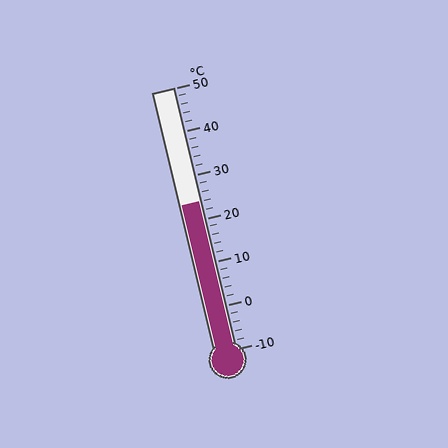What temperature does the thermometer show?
The thermometer shows approximately 24°C.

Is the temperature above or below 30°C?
The temperature is below 30°C.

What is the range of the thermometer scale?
The thermometer scale ranges from -10°C to 50°C.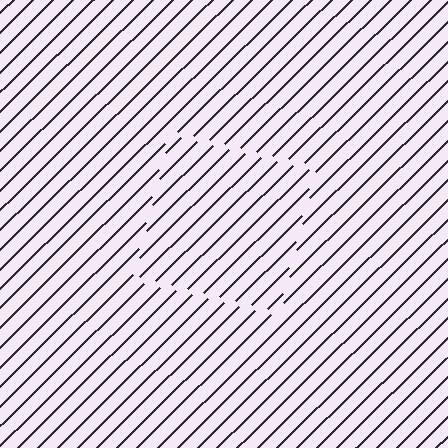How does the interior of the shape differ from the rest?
The interior of the shape contains the same grating, shifted by half a period — the contour is defined by the phase discontinuity where line-ends from the inner and outer gratings abut.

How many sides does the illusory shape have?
4 sides — the line-ends trace a square.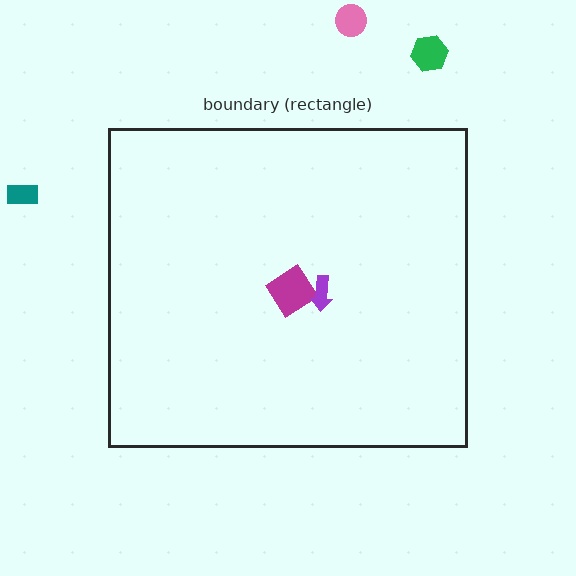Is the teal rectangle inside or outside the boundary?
Outside.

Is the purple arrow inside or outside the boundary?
Inside.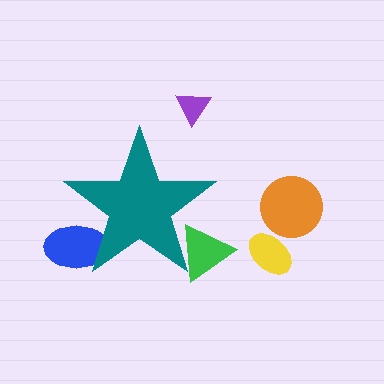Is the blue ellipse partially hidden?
Yes, the blue ellipse is partially hidden behind the teal star.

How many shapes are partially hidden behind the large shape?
2 shapes are partially hidden.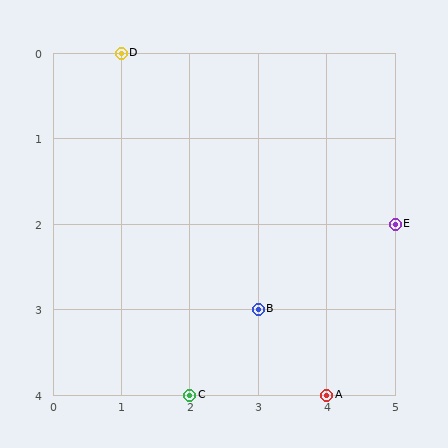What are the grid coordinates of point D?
Point D is at grid coordinates (1, 0).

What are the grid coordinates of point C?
Point C is at grid coordinates (2, 4).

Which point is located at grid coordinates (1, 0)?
Point D is at (1, 0).